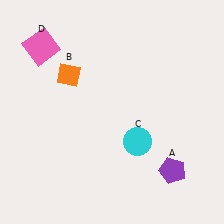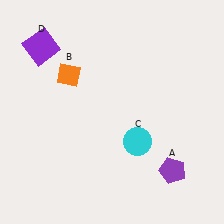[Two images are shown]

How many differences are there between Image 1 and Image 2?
There is 1 difference between the two images.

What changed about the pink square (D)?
In Image 1, D is pink. In Image 2, it changed to purple.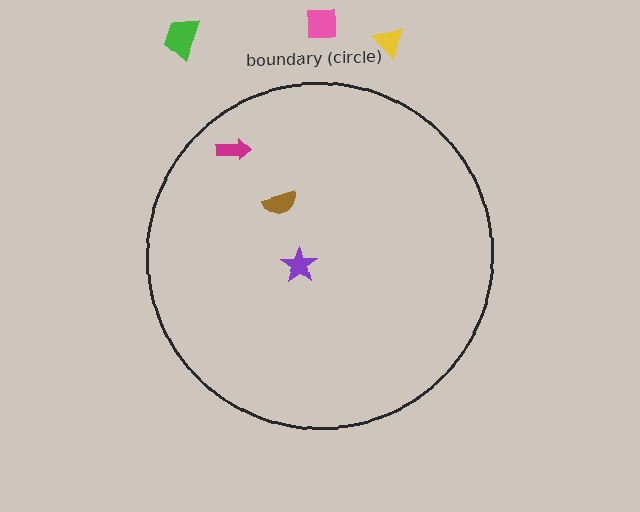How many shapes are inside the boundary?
3 inside, 3 outside.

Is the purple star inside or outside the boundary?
Inside.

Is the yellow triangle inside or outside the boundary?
Outside.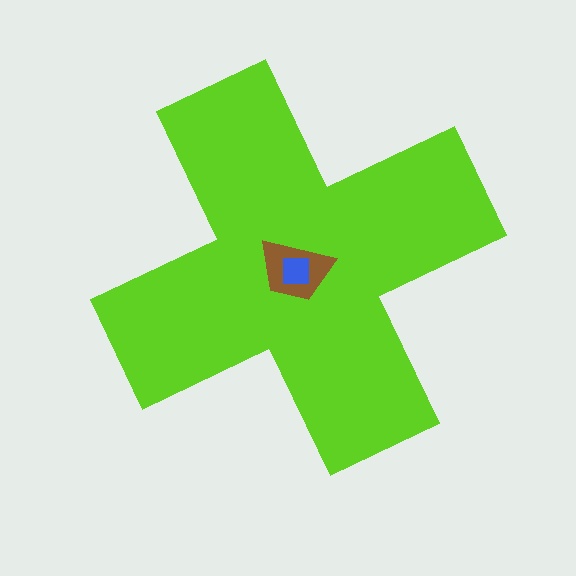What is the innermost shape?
The blue square.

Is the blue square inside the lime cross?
Yes.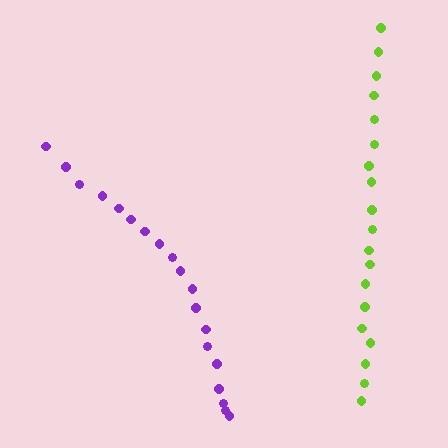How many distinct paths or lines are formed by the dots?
There are 2 distinct paths.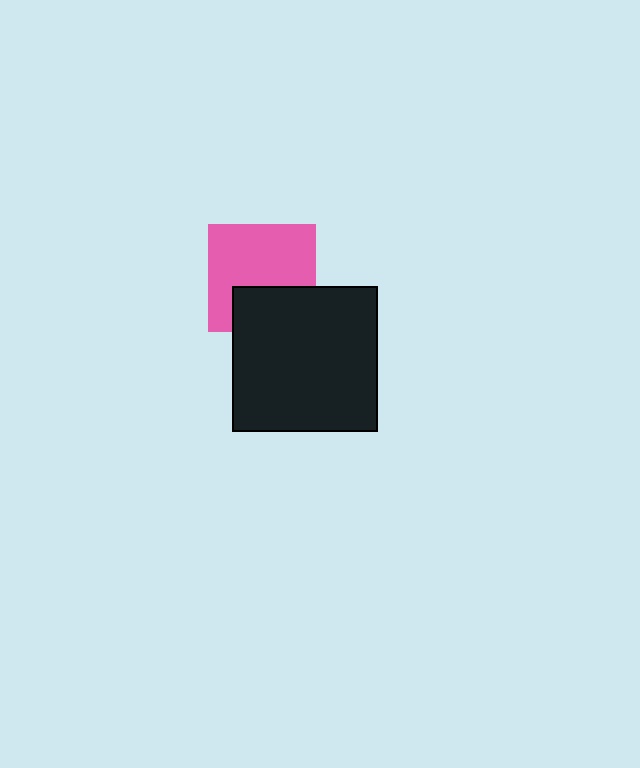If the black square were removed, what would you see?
You would see the complete pink square.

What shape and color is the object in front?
The object in front is a black square.